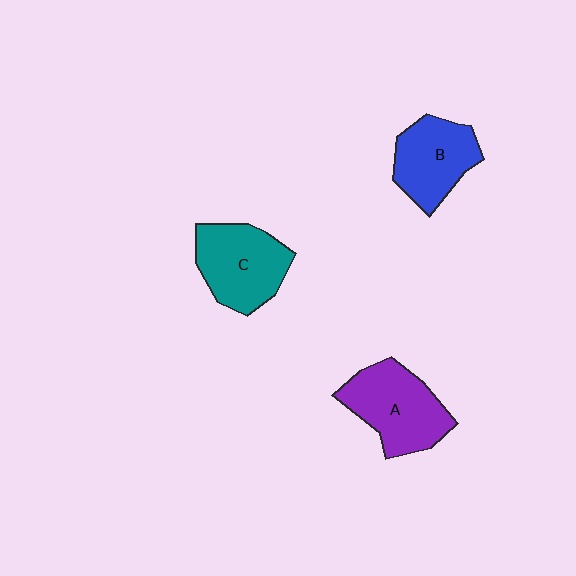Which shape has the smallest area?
Shape B (blue).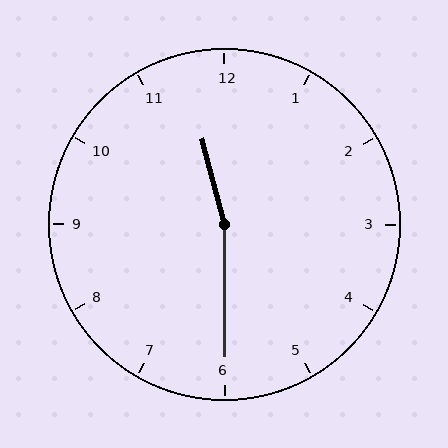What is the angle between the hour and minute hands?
Approximately 165 degrees.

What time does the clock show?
11:30.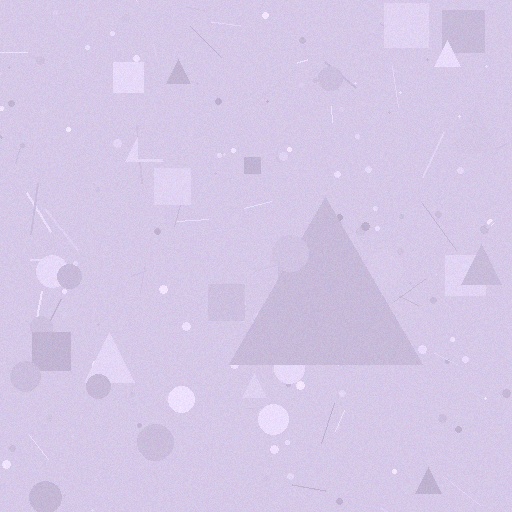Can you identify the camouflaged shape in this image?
The camouflaged shape is a triangle.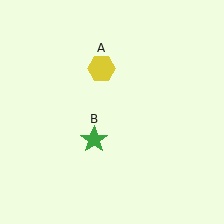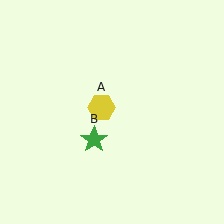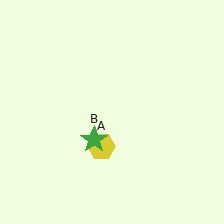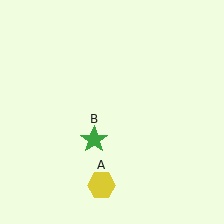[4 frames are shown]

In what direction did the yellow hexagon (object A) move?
The yellow hexagon (object A) moved down.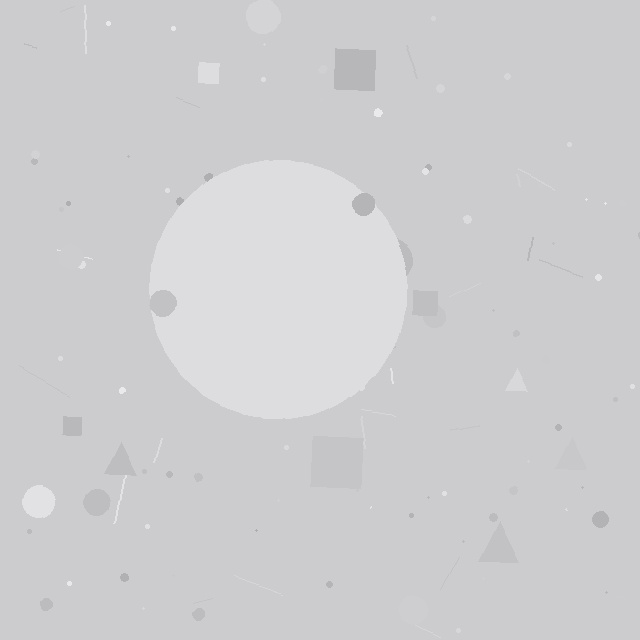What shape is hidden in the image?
A circle is hidden in the image.